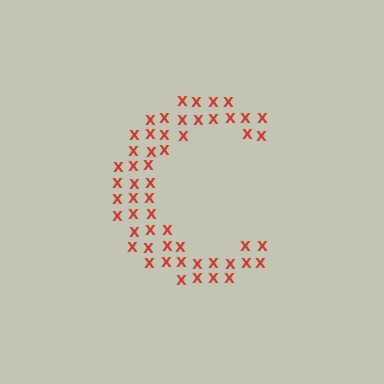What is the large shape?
The large shape is the letter C.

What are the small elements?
The small elements are letter X's.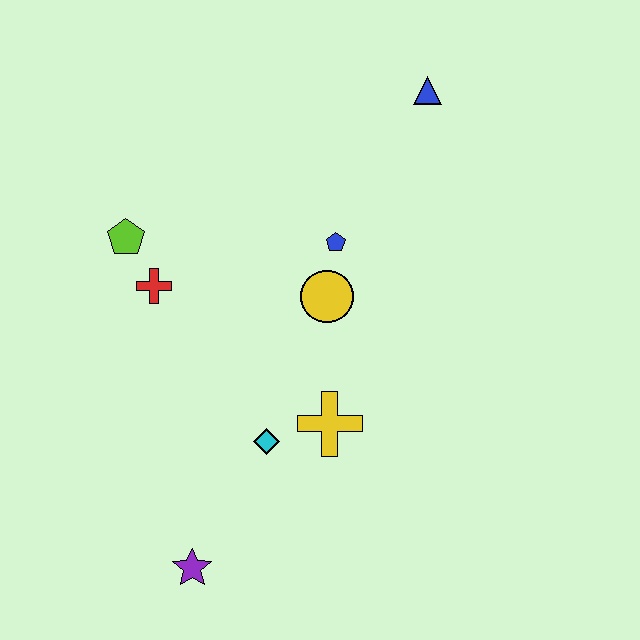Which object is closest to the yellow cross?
The cyan diamond is closest to the yellow cross.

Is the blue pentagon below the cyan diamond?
No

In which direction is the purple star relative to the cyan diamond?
The purple star is below the cyan diamond.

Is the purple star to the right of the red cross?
Yes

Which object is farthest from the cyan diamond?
The blue triangle is farthest from the cyan diamond.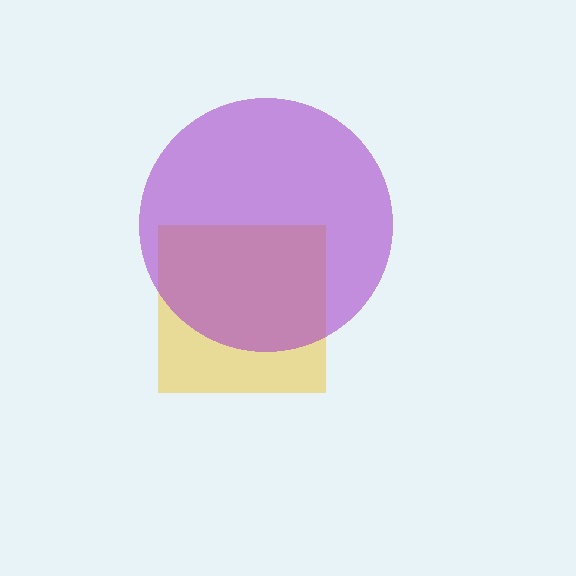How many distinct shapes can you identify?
There are 2 distinct shapes: a yellow square, a purple circle.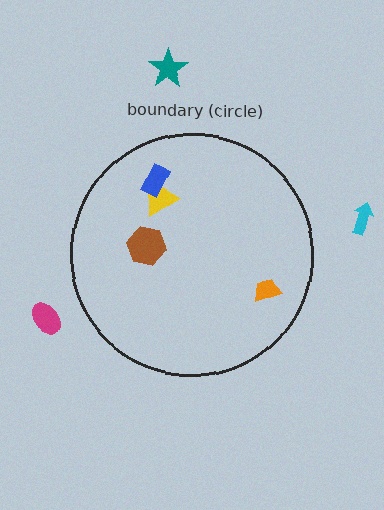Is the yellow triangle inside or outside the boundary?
Inside.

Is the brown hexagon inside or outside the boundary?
Inside.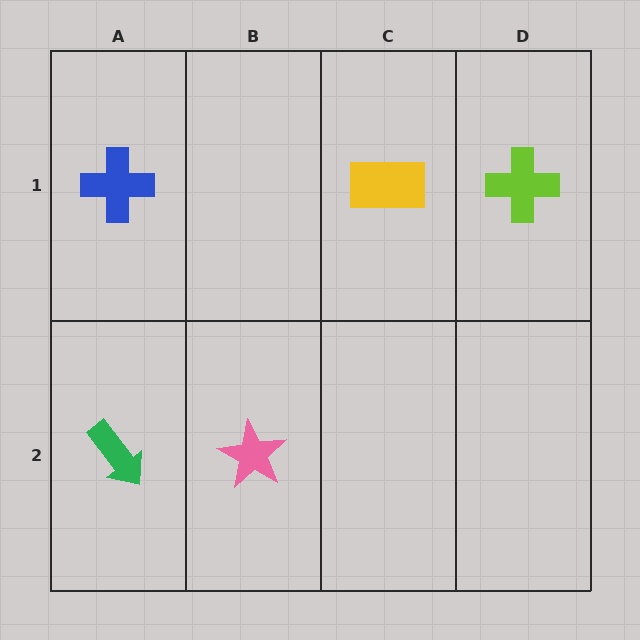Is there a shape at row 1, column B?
No, that cell is empty.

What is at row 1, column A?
A blue cross.